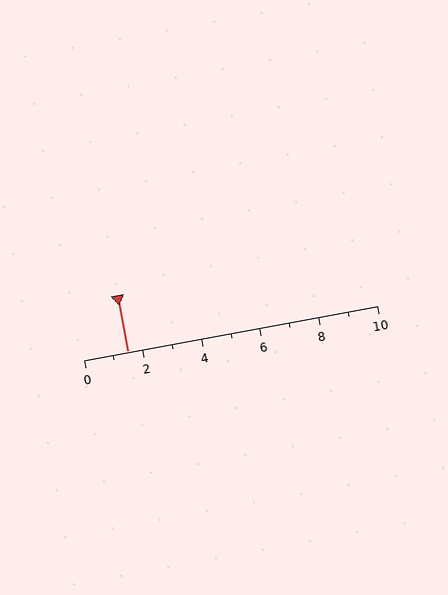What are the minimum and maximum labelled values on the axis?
The axis runs from 0 to 10.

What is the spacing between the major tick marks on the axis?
The major ticks are spaced 2 apart.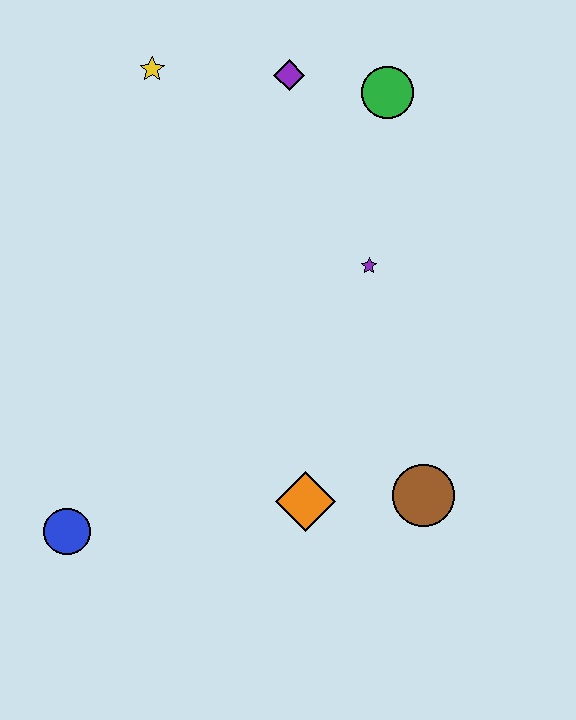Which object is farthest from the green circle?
The blue circle is farthest from the green circle.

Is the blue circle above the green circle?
No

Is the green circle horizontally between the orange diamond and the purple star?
No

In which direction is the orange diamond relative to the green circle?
The orange diamond is below the green circle.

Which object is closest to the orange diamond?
The brown circle is closest to the orange diamond.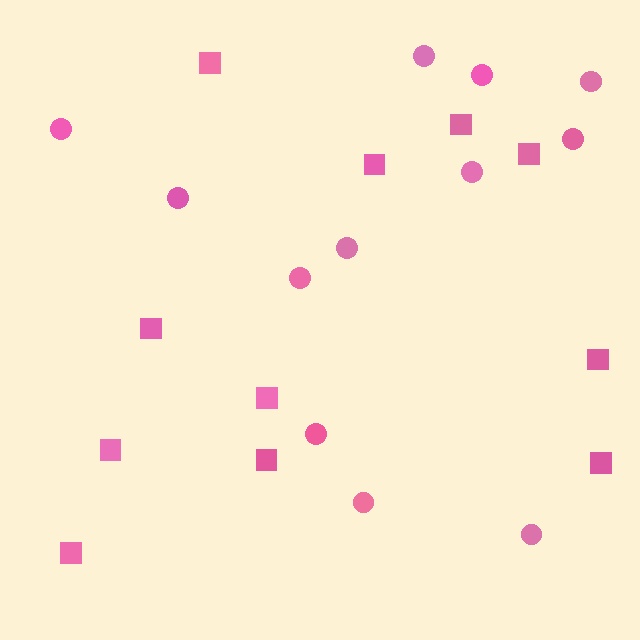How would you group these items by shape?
There are 2 groups: one group of circles (12) and one group of squares (11).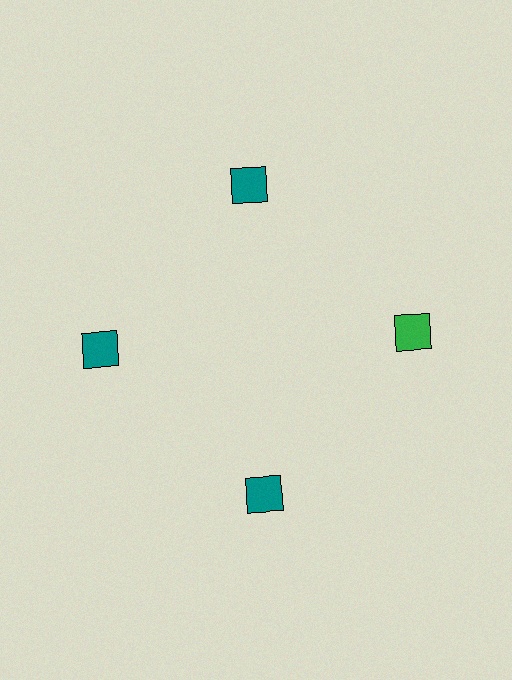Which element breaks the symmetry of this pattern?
The green diamond at roughly the 3 o'clock position breaks the symmetry. All other shapes are teal diamonds.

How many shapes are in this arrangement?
There are 4 shapes arranged in a ring pattern.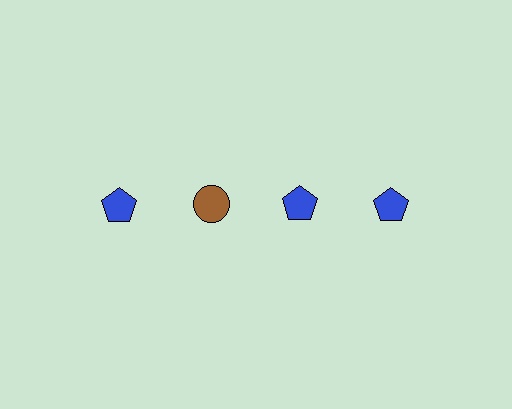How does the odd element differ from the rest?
It differs in both color (brown instead of blue) and shape (circle instead of pentagon).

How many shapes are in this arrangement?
There are 4 shapes arranged in a grid pattern.